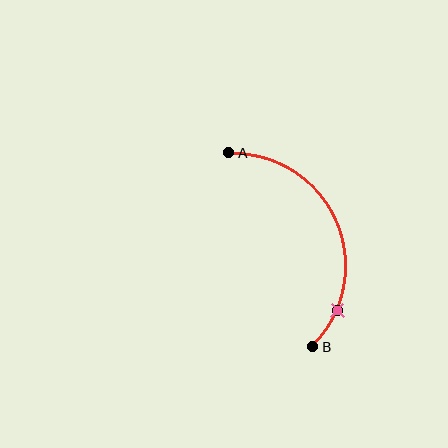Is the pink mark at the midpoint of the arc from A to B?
No. The pink mark lies on the arc but is closer to endpoint B. The arc midpoint would be at the point on the curve equidistant along the arc from both A and B.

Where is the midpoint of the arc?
The arc midpoint is the point on the curve farthest from the straight line joining A and B. It sits to the right of that line.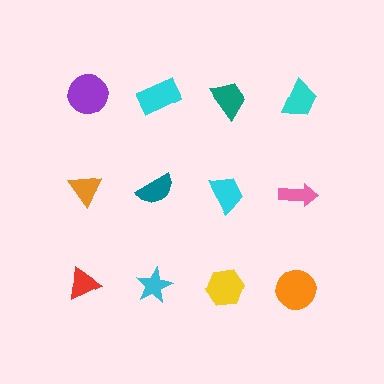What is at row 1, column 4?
A cyan trapezoid.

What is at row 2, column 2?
A teal semicircle.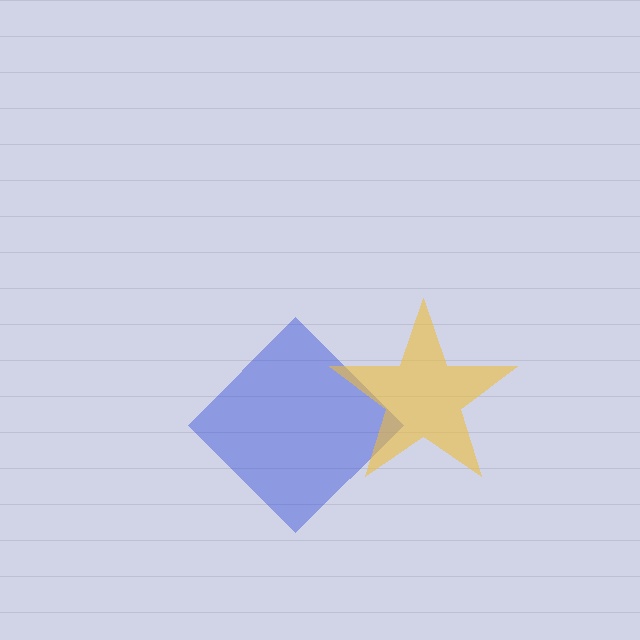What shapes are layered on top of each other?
The layered shapes are: a blue diamond, a yellow star.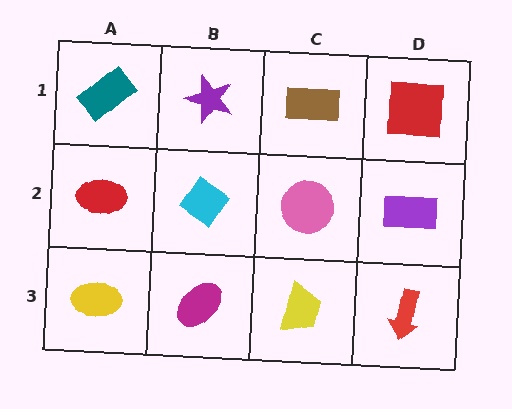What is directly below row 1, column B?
A cyan diamond.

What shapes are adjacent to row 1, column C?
A pink circle (row 2, column C), a purple star (row 1, column B), a red square (row 1, column D).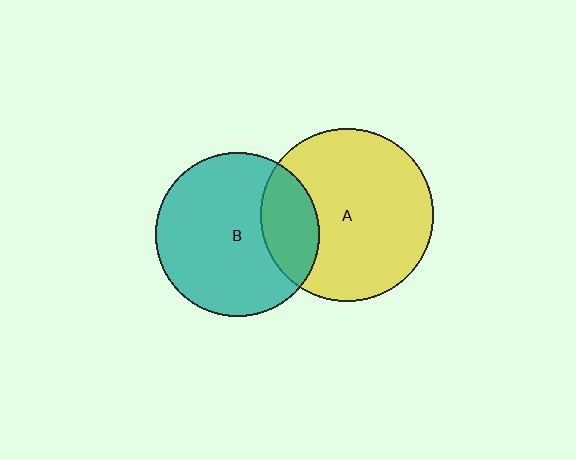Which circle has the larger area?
Circle A (yellow).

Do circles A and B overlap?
Yes.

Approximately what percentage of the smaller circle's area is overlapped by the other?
Approximately 25%.